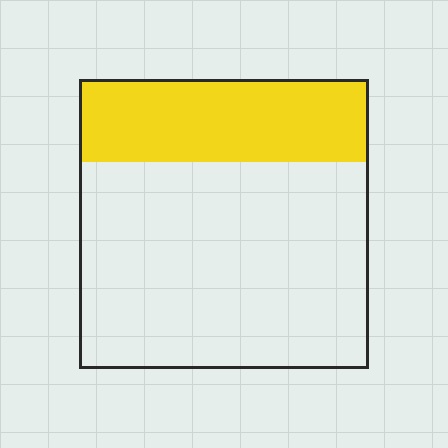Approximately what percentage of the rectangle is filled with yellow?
Approximately 30%.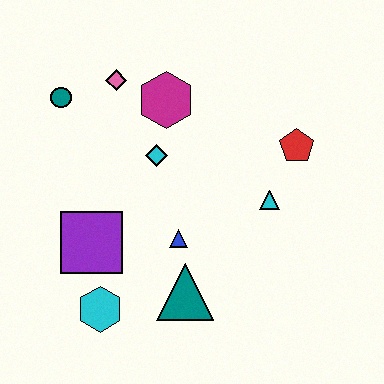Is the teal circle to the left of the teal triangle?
Yes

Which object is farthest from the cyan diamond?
The cyan hexagon is farthest from the cyan diamond.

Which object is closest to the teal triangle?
The blue triangle is closest to the teal triangle.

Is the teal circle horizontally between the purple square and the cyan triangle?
No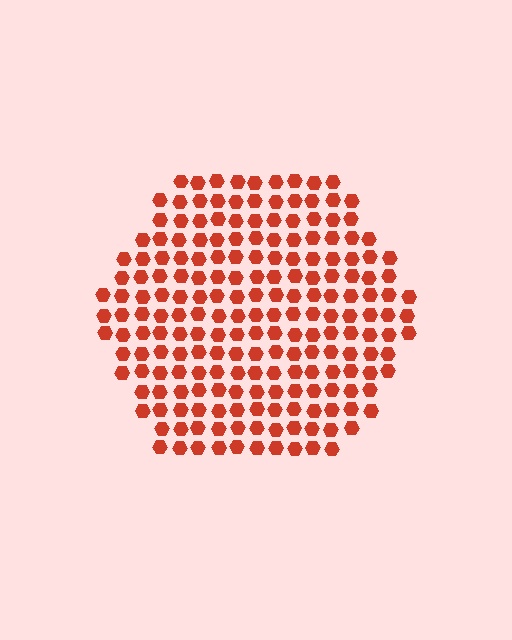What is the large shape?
The large shape is a hexagon.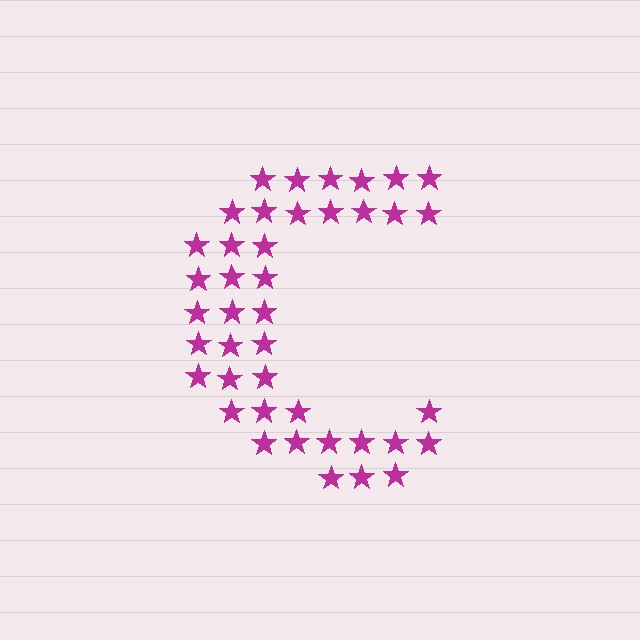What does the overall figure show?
The overall figure shows the letter C.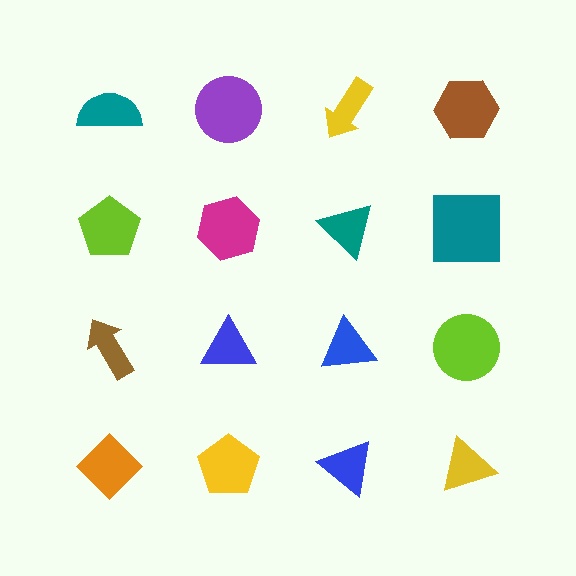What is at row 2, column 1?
A lime pentagon.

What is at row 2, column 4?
A teal square.